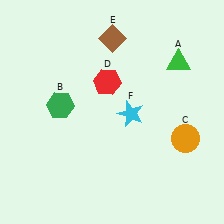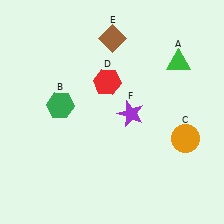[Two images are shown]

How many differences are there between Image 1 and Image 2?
There is 1 difference between the two images.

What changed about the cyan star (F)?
In Image 1, F is cyan. In Image 2, it changed to purple.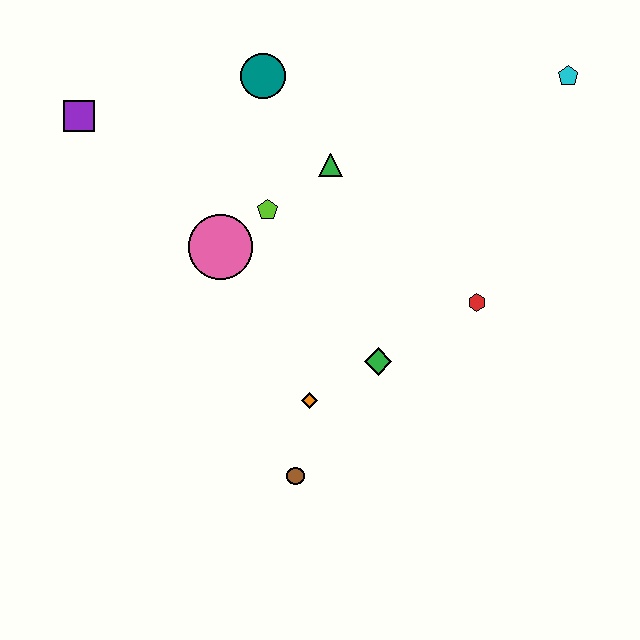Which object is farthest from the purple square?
The cyan pentagon is farthest from the purple square.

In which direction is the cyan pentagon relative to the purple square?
The cyan pentagon is to the right of the purple square.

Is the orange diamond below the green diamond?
Yes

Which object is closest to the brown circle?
The orange diamond is closest to the brown circle.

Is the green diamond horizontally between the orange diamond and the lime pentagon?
No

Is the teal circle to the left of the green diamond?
Yes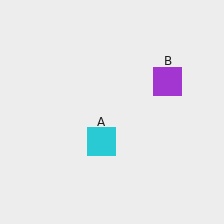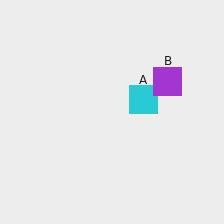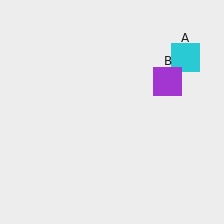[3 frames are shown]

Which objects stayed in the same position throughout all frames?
Purple square (object B) remained stationary.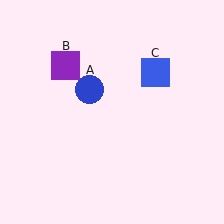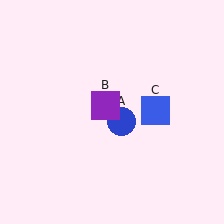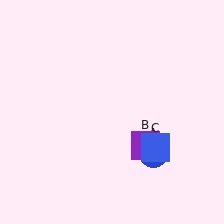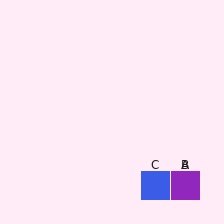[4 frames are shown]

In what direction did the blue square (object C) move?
The blue square (object C) moved down.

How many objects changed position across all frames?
3 objects changed position: blue circle (object A), purple square (object B), blue square (object C).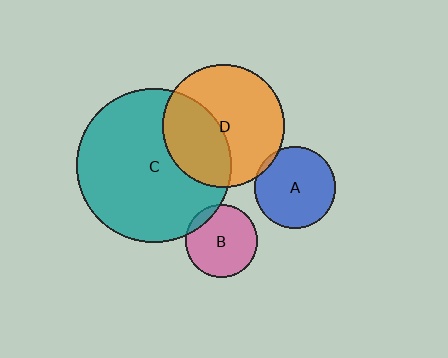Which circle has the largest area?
Circle C (teal).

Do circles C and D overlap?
Yes.